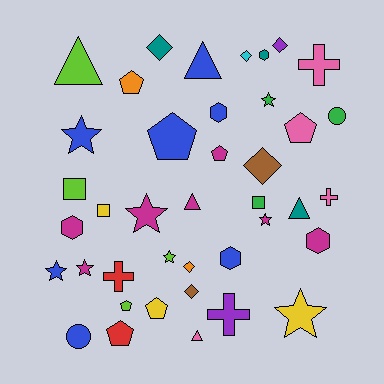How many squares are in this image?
There are 3 squares.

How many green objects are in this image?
There are 3 green objects.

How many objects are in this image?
There are 40 objects.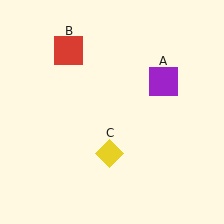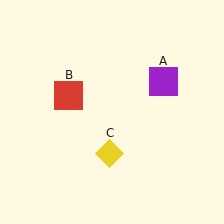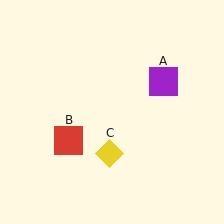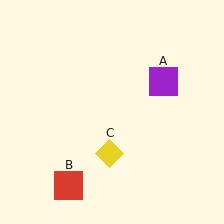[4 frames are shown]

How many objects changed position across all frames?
1 object changed position: red square (object B).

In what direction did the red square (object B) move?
The red square (object B) moved down.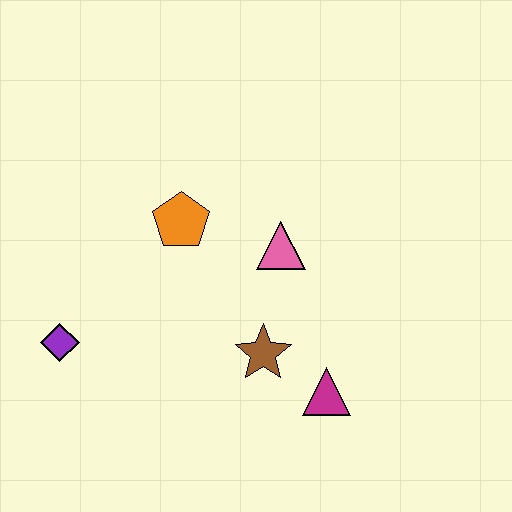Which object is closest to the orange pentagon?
The pink triangle is closest to the orange pentagon.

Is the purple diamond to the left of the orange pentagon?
Yes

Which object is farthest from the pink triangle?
The purple diamond is farthest from the pink triangle.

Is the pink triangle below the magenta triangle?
No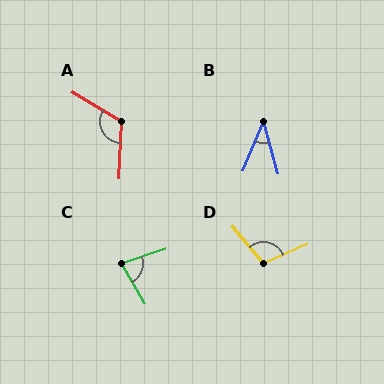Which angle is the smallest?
B, at approximately 38 degrees.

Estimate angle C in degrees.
Approximately 78 degrees.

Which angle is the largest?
A, at approximately 119 degrees.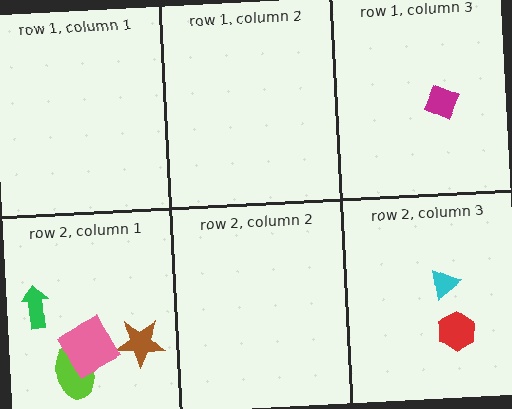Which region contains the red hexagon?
The row 2, column 3 region.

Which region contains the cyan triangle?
The row 2, column 3 region.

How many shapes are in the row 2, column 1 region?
4.